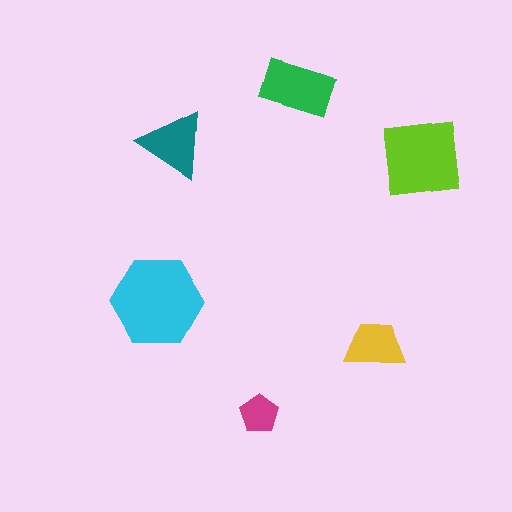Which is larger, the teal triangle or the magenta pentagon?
The teal triangle.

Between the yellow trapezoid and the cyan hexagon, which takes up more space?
The cyan hexagon.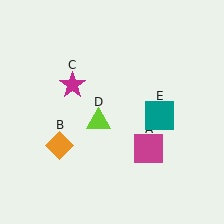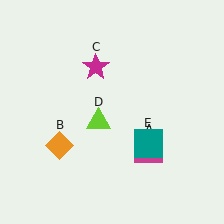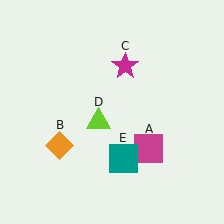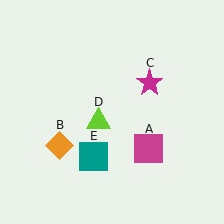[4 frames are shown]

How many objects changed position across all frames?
2 objects changed position: magenta star (object C), teal square (object E).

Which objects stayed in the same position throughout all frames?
Magenta square (object A) and orange diamond (object B) and lime triangle (object D) remained stationary.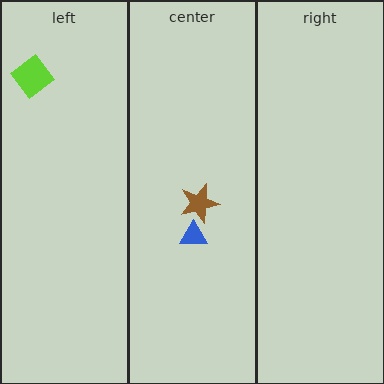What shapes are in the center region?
The brown star, the blue triangle.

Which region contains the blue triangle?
The center region.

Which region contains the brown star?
The center region.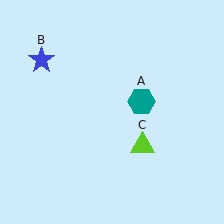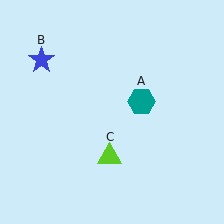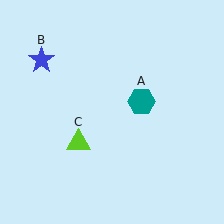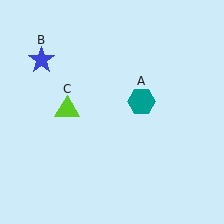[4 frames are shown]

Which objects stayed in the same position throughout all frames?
Teal hexagon (object A) and blue star (object B) remained stationary.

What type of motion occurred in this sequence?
The lime triangle (object C) rotated clockwise around the center of the scene.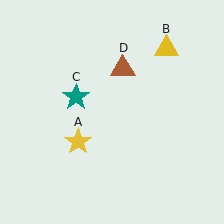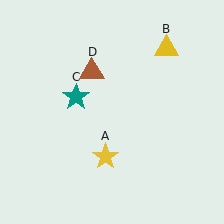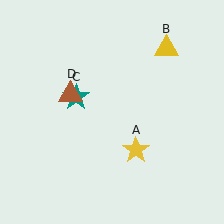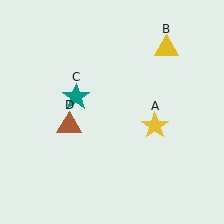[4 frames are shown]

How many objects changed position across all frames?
2 objects changed position: yellow star (object A), brown triangle (object D).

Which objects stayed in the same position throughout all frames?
Yellow triangle (object B) and teal star (object C) remained stationary.